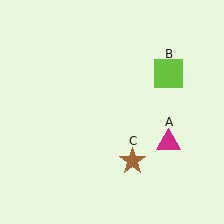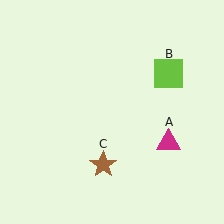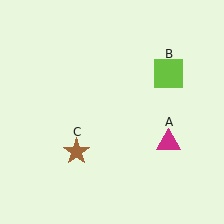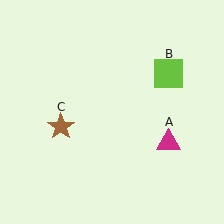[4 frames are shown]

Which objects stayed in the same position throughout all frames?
Magenta triangle (object A) and lime square (object B) remained stationary.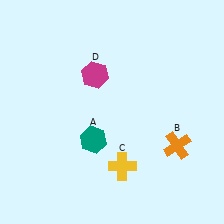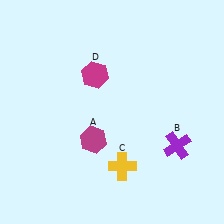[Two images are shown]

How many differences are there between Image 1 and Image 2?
There are 2 differences between the two images.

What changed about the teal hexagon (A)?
In Image 1, A is teal. In Image 2, it changed to magenta.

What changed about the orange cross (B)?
In Image 1, B is orange. In Image 2, it changed to purple.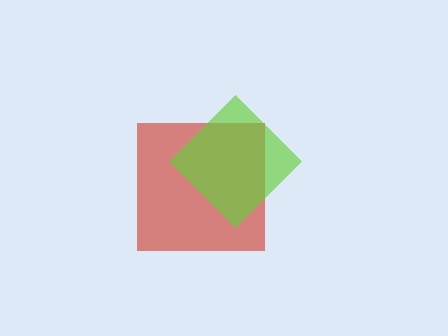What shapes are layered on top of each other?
The layered shapes are: a red square, a lime diamond.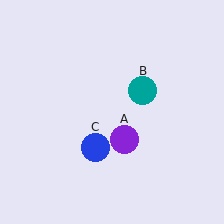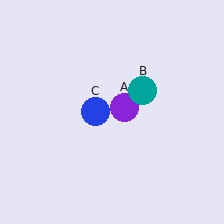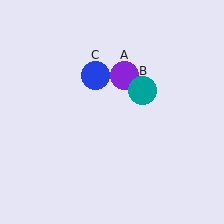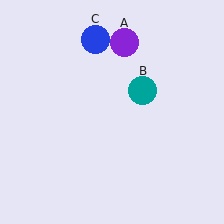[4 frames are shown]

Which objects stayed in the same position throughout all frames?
Teal circle (object B) remained stationary.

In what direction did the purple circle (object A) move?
The purple circle (object A) moved up.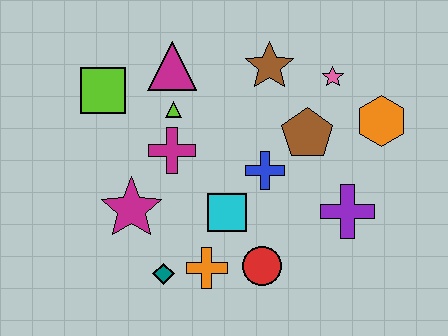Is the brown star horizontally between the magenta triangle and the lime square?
No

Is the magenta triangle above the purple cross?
Yes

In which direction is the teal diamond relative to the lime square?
The teal diamond is below the lime square.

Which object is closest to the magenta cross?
The lime triangle is closest to the magenta cross.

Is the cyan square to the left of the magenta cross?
No